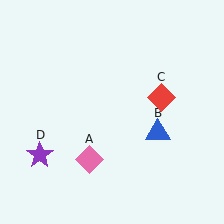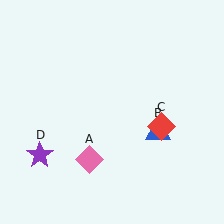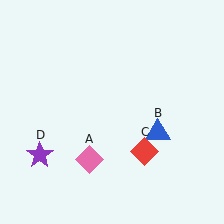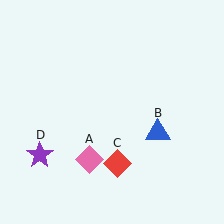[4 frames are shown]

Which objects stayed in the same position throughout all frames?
Pink diamond (object A) and blue triangle (object B) and purple star (object D) remained stationary.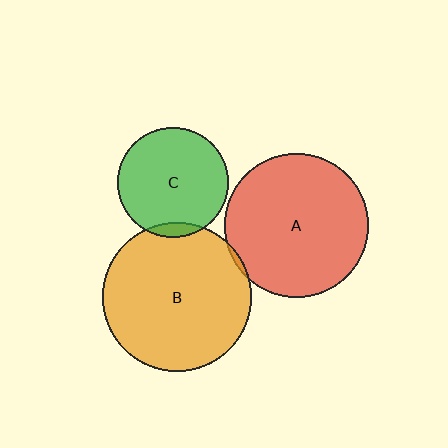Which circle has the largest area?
Circle B (orange).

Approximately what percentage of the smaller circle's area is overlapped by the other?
Approximately 5%.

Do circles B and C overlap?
Yes.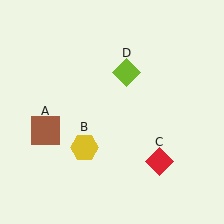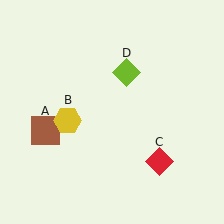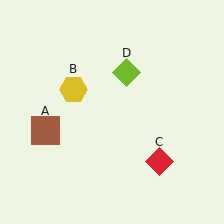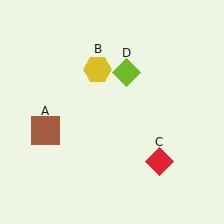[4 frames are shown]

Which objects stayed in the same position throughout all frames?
Brown square (object A) and red diamond (object C) and lime diamond (object D) remained stationary.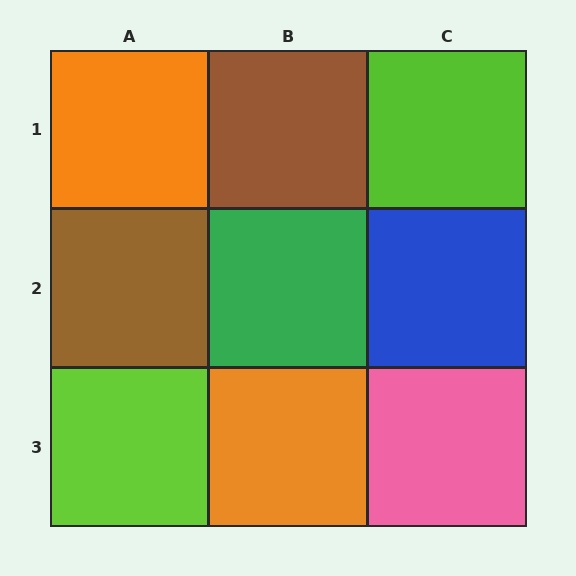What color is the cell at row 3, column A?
Lime.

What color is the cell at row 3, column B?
Orange.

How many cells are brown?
2 cells are brown.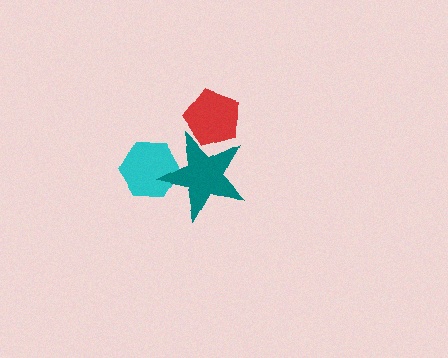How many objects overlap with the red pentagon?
1 object overlaps with the red pentagon.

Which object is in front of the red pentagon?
The teal star is in front of the red pentagon.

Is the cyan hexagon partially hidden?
Yes, it is partially covered by another shape.